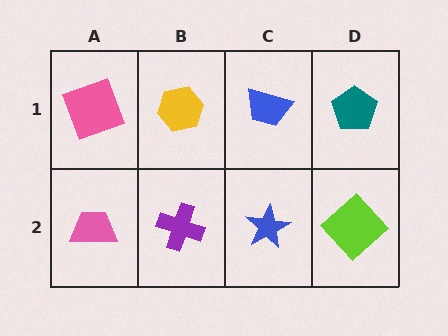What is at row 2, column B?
A purple cross.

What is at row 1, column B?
A yellow hexagon.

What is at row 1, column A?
A pink square.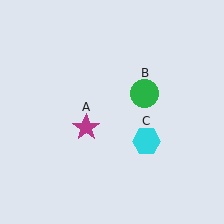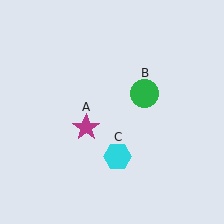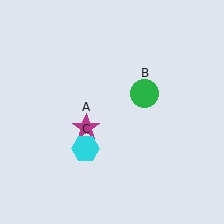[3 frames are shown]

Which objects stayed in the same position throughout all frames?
Magenta star (object A) and green circle (object B) remained stationary.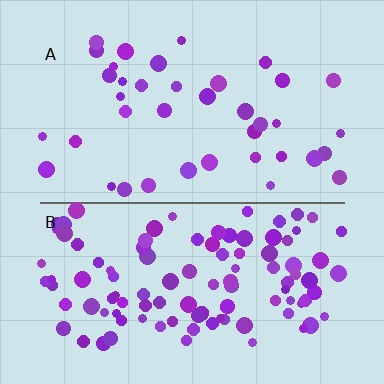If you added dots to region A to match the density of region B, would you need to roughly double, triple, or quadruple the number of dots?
Approximately triple.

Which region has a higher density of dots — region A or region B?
B (the bottom).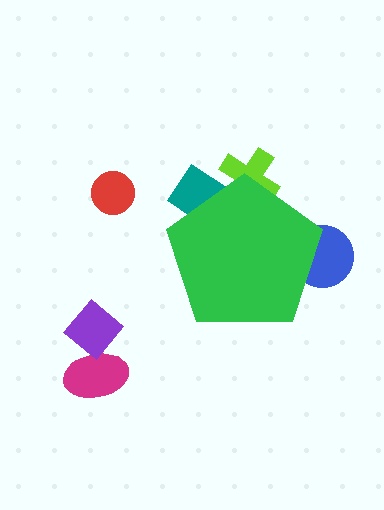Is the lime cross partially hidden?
Yes, the lime cross is partially hidden behind the green pentagon.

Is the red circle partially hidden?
No, the red circle is fully visible.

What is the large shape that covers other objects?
A green pentagon.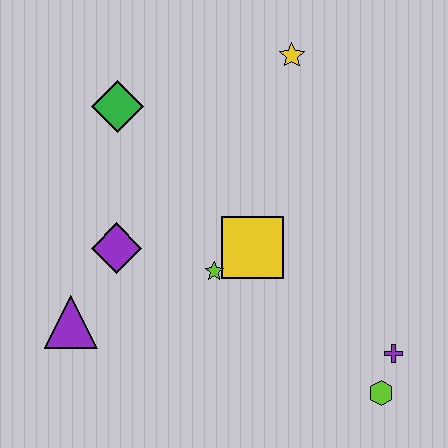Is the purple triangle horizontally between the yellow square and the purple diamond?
No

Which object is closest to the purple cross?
The lime hexagon is closest to the purple cross.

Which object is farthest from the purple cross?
The green diamond is farthest from the purple cross.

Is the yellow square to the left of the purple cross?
Yes